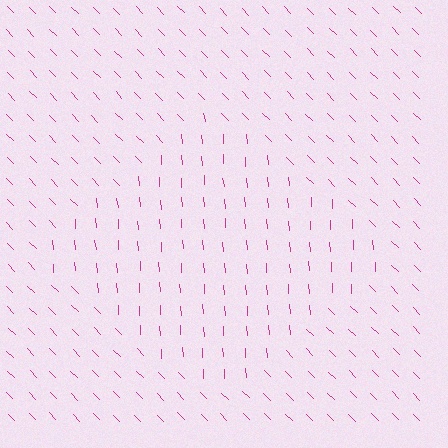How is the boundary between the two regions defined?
The boundary is defined purely by a change in line orientation (approximately 40 degrees difference). All lines are the same color and thickness.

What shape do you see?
I see a diamond.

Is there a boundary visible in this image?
Yes, there is a texture boundary formed by a change in line orientation.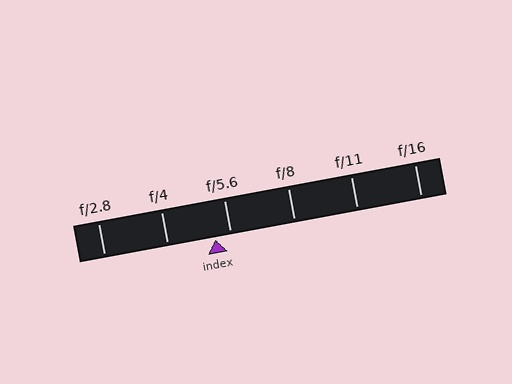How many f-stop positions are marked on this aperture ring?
There are 6 f-stop positions marked.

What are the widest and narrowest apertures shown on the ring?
The widest aperture shown is f/2.8 and the narrowest is f/16.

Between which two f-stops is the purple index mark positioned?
The index mark is between f/4 and f/5.6.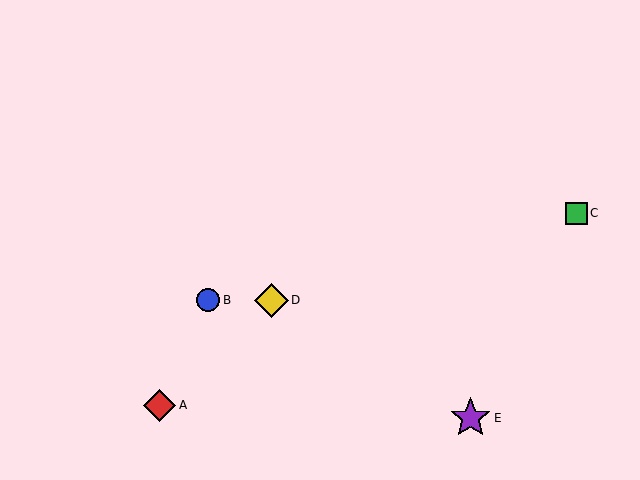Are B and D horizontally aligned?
Yes, both are at y≈300.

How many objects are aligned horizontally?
2 objects (B, D) are aligned horizontally.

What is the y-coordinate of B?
Object B is at y≈300.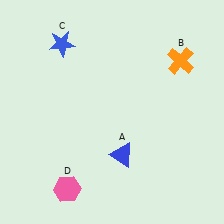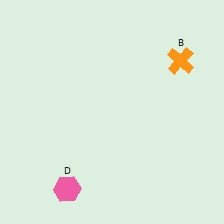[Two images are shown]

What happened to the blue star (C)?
The blue star (C) was removed in Image 2. It was in the top-left area of Image 1.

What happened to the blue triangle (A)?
The blue triangle (A) was removed in Image 2. It was in the bottom-right area of Image 1.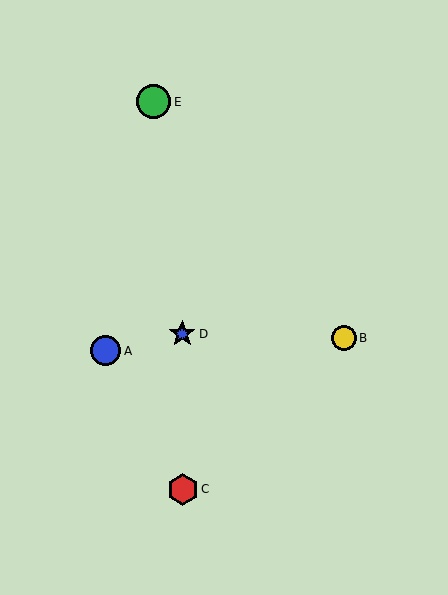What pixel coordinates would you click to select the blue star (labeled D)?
Click at (182, 334) to select the blue star D.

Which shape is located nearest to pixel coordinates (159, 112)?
The green circle (labeled E) at (154, 102) is nearest to that location.